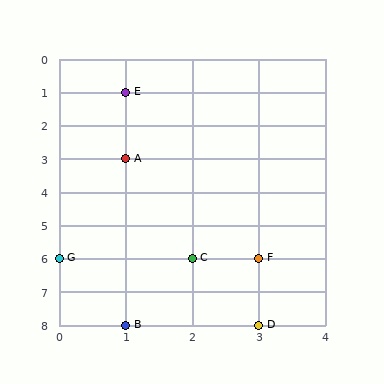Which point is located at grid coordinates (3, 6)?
Point F is at (3, 6).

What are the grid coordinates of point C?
Point C is at grid coordinates (2, 6).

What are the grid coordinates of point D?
Point D is at grid coordinates (3, 8).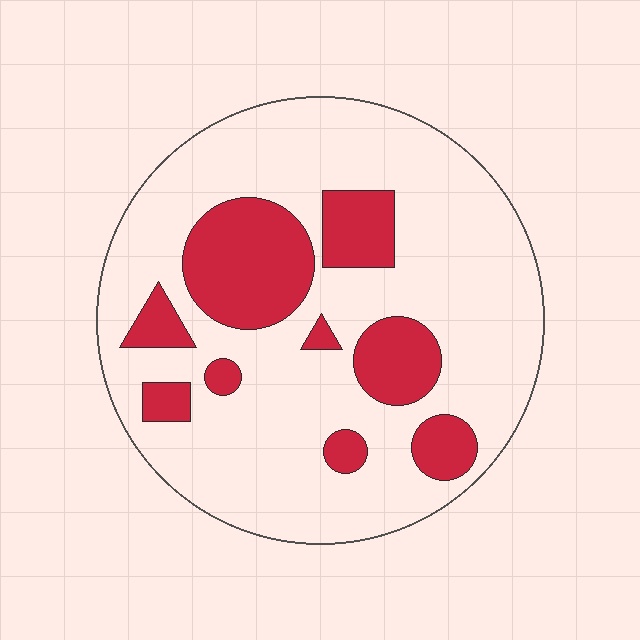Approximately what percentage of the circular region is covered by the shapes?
Approximately 25%.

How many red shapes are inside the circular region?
9.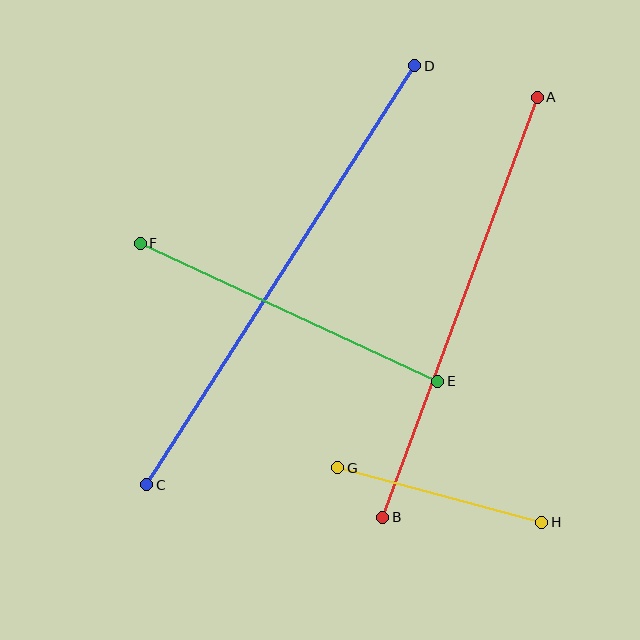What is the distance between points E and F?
The distance is approximately 328 pixels.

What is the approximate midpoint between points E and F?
The midpoint is at approximately (289, 312) pixels.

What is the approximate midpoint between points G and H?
The midpoint is at approximately (440, 495) pixels.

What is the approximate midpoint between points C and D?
The midpoint is at approximately (281, 275) pixels.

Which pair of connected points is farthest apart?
Points C and D are farthest apart.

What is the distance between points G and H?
The distance is approximately 211 pixels.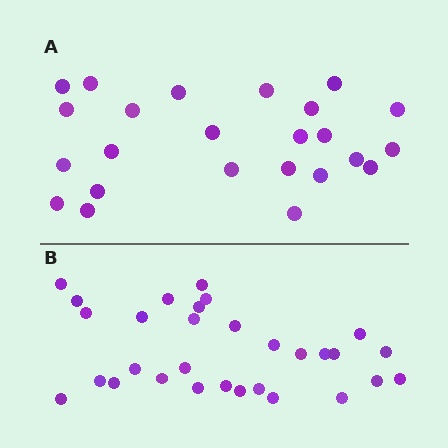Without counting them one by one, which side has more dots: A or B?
Region B (the bottom region) has more dots.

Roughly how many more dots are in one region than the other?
Region B has about 6 more dots than region A.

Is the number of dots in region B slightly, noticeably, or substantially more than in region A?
Region B has noticeably more, but not dramatically so. The ratio is roughly 1.2 to 1.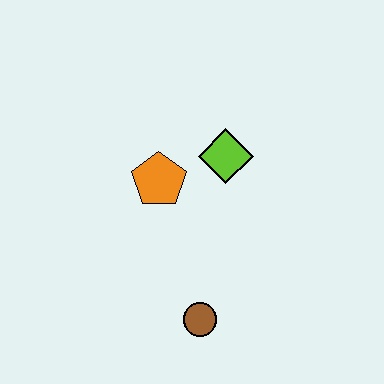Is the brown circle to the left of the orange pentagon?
No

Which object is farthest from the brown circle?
The lime diamond is farthest from the brown circle.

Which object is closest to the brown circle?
The orange pentagon is closest to the brown circle.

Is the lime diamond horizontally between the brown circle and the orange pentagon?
No